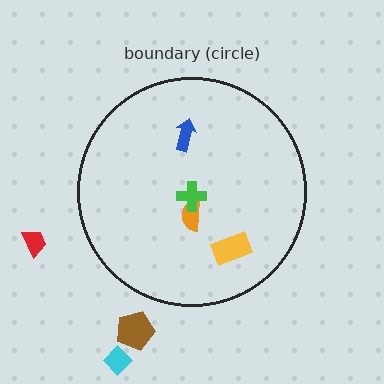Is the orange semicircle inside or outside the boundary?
Inside.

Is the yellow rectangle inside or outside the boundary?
Inside.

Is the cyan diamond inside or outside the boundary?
Outside.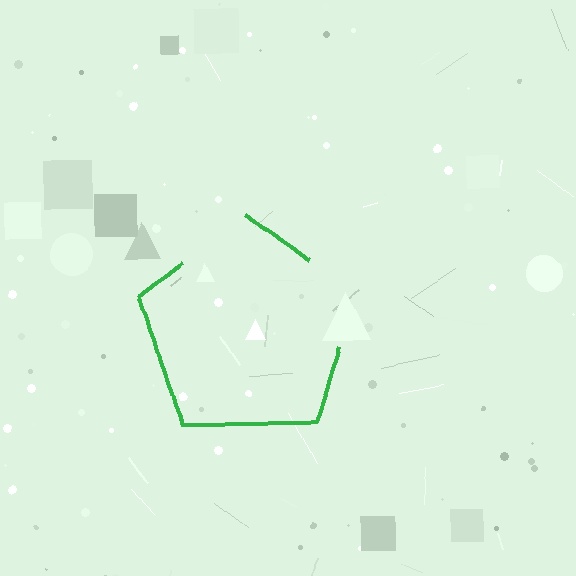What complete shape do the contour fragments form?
The contour fragments form a pentagon.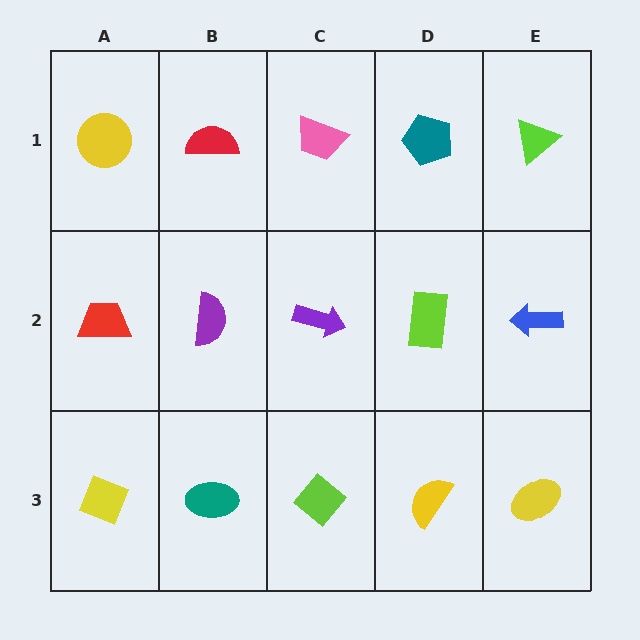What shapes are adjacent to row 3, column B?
A purple semicircle (row 2, column B), a yellow diamond (row 3, column A), a lime diamond (row 3, column C).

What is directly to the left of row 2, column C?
A purple semicircle.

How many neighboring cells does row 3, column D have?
3.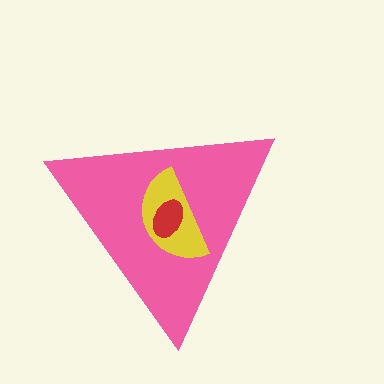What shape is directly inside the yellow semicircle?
The red ellipse.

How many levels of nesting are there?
3.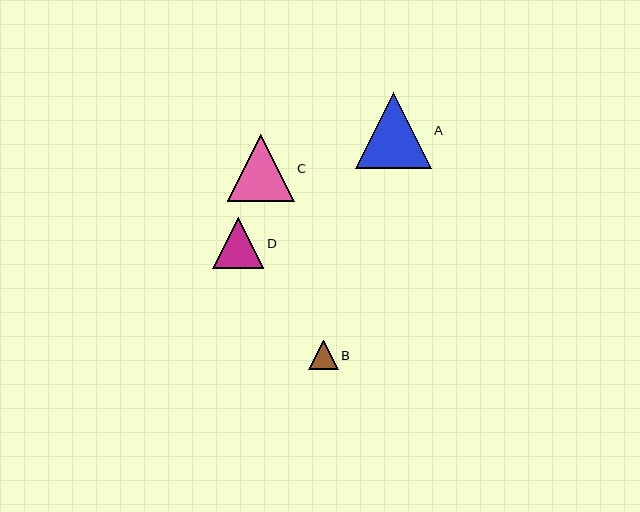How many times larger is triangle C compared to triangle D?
Triangle C is approximately 1.3 times the size of triangle D.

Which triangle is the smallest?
Triangle B is the smallest with a size of approximately 29 pixels.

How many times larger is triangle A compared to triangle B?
Triangle A is approximately 2.6 times the size of triangle B.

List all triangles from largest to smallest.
From largest to smallest: A, C, D, B.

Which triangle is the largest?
Triangle A is the largest with a size of approximately 76 pixels.